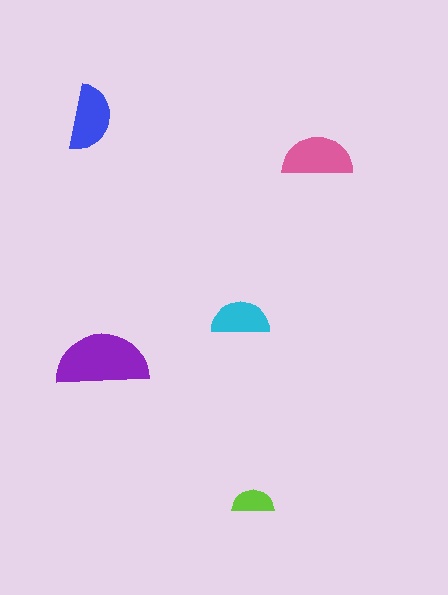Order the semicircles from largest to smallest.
the purple one, the pink one, the blue one, the cyan one, the lime one.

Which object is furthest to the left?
The blue semicircle is leftmost.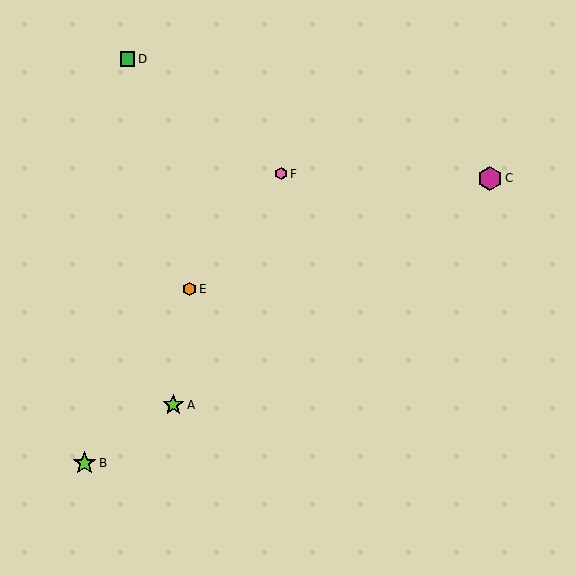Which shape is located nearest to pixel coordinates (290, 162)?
The pink hexagon (labeled F) at (281, 174) is nearest to that location.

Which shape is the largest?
The magenta hexagon (labeled C) is the largest.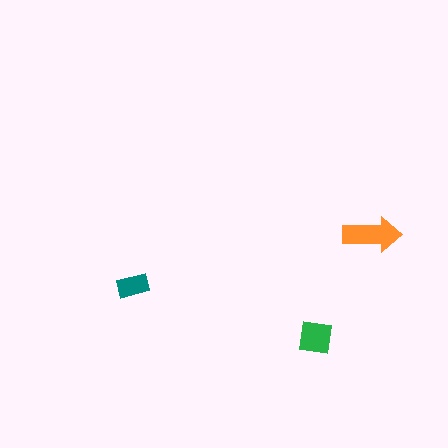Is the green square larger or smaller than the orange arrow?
Smaller.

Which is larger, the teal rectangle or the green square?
The green square.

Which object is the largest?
The orange arrow.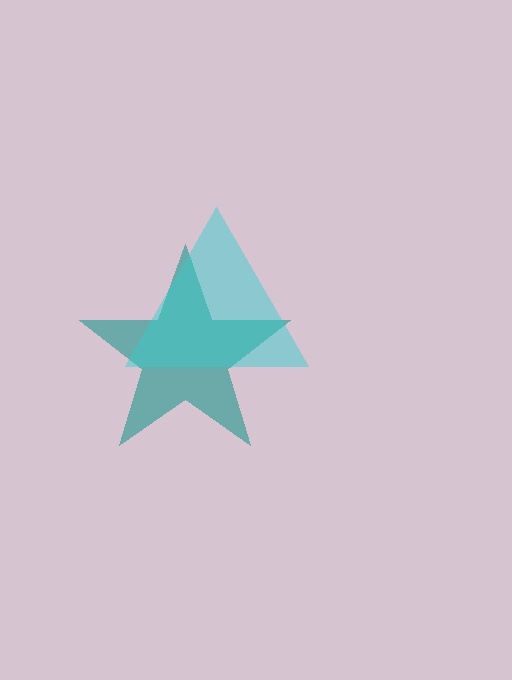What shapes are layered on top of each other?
The layered shapes are: a teal star, a cyan triangle.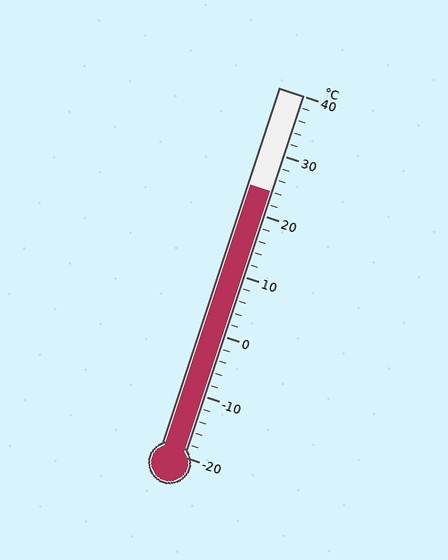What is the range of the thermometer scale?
The thermometer scale ranges from -20°C to 40°C.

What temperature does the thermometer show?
The thermometer shows approximately 24°C.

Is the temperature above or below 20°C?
The temperature is above 20°C.